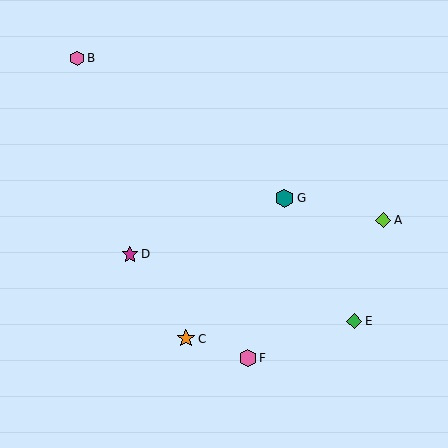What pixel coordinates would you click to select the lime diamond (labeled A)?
Click at (383, 220) to select the lime diamond A.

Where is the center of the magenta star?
The center of the magenta star is at (130, 254).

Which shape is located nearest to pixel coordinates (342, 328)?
The green diamond (labeled E) at (354, 321) is nearest to that location.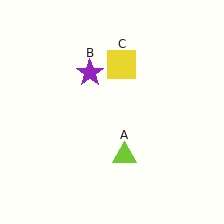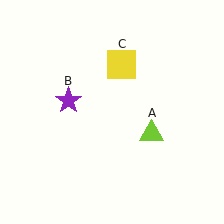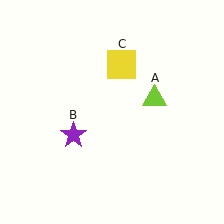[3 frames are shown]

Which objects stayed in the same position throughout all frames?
Yellow square (object C) remained stationary.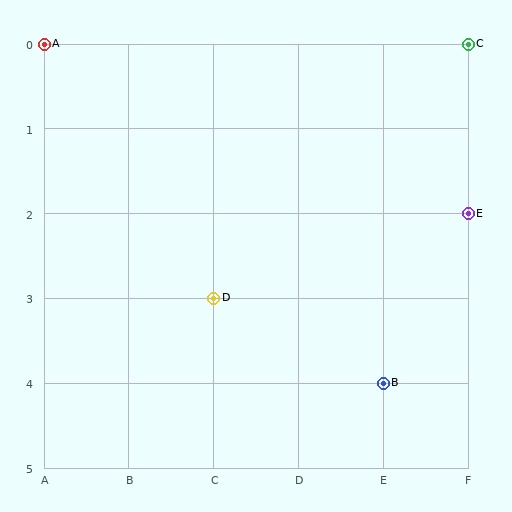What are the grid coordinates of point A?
Point A is at grid coordinates (A, 0).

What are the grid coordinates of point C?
Point C is at grid coordinates (F, 0).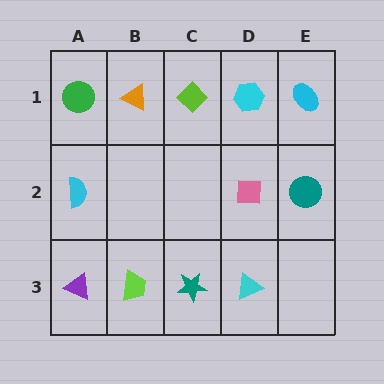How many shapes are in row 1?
5 shapes.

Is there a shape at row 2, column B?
No, that cell is empty.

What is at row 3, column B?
A lime trapezoid.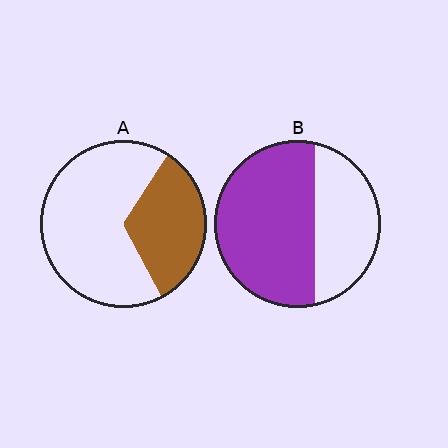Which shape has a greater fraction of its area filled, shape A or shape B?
Shape B.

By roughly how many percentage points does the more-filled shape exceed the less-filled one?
By roughly 30 percentage points (B over A).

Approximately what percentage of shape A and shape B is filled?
A is approximately 35% and B is approximately 65%.